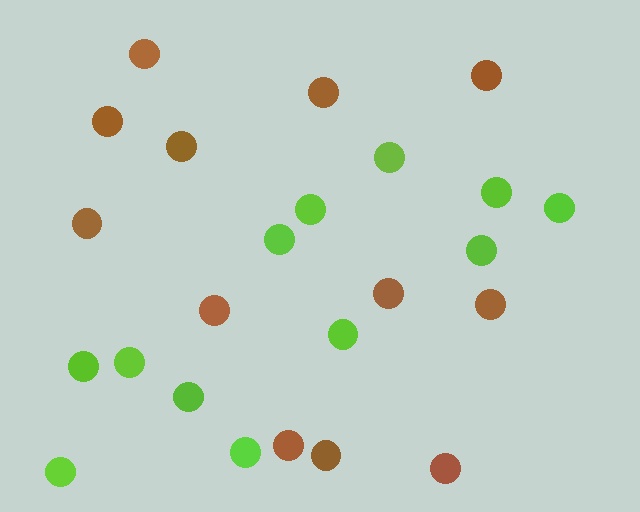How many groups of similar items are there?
There are 2 groups: one group of lime circles (12) and one group of brown circles (12).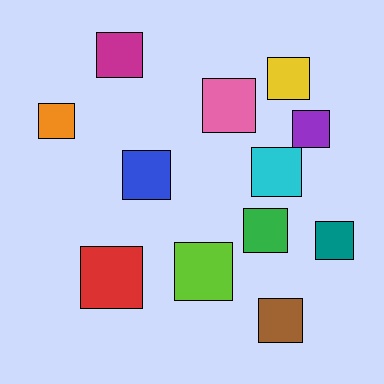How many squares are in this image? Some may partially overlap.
There are 12 squares.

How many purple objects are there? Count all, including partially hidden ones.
There is 1 purple object.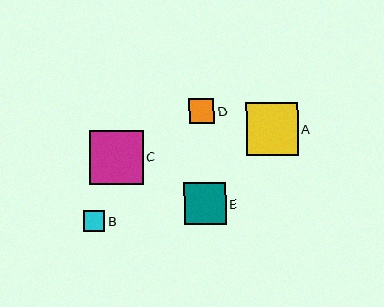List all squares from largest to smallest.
From largest to smallest: C, A, E, D, B.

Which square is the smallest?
Square B is the smallest with a size of approximately 21 pixels.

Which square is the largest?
Square C is the largest with a size of approximately 54 pixels.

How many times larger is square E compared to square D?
Square E is approximately 1.7 times the size of square D.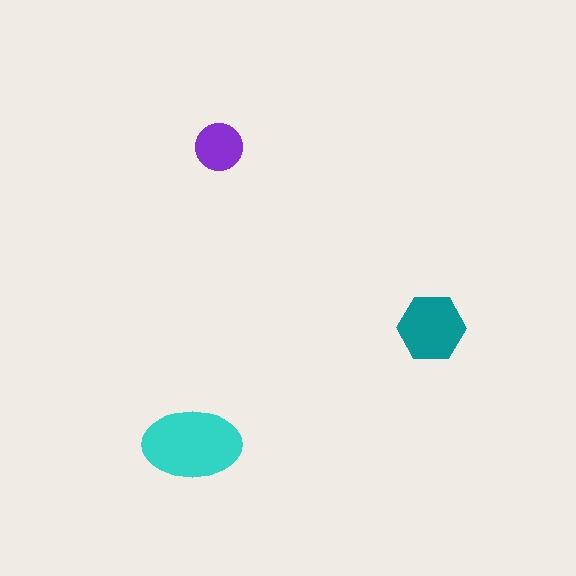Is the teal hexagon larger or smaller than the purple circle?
Larger.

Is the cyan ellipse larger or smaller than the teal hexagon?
Larger.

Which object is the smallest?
The purple circle.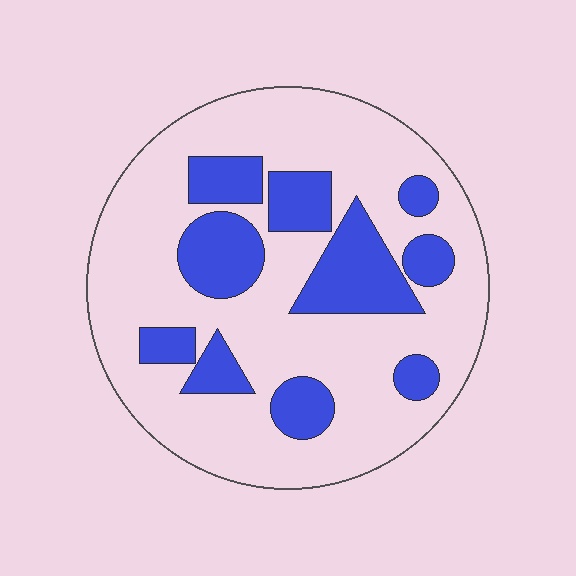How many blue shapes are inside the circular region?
10.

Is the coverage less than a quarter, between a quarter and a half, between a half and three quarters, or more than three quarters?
Between a quarter and a half.